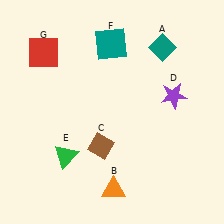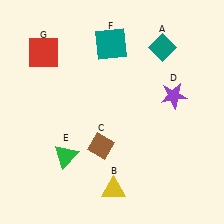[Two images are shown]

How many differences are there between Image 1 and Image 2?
There is 1 difference between the two images.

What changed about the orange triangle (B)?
In Image 1, B is orange. In Image 2, it changed to yellow.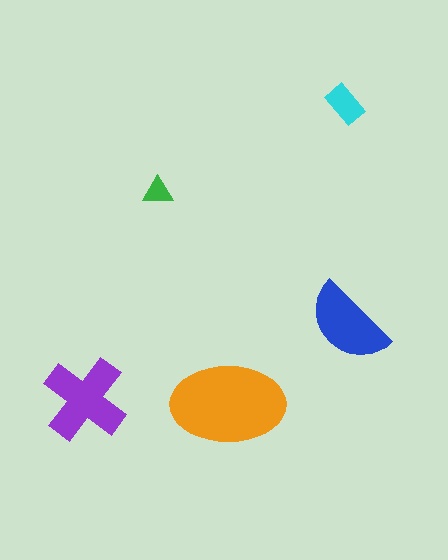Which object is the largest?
The orange ellipse.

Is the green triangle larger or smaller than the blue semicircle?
Smaller.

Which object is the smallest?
The green triangle.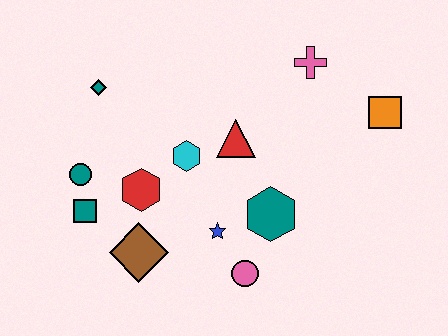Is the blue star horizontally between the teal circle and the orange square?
Yes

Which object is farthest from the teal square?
The orange square is farthest from the teal square.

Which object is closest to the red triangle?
The cyan hexagon is closest to the red triangle.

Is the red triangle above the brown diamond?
Yes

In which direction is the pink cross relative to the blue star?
The pink cross is above the blue star.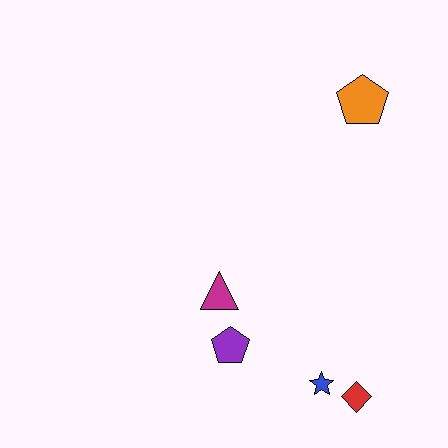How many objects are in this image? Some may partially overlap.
There are 5 objects.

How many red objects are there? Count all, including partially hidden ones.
There is 1 red object.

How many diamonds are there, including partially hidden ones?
There is 1 diamond.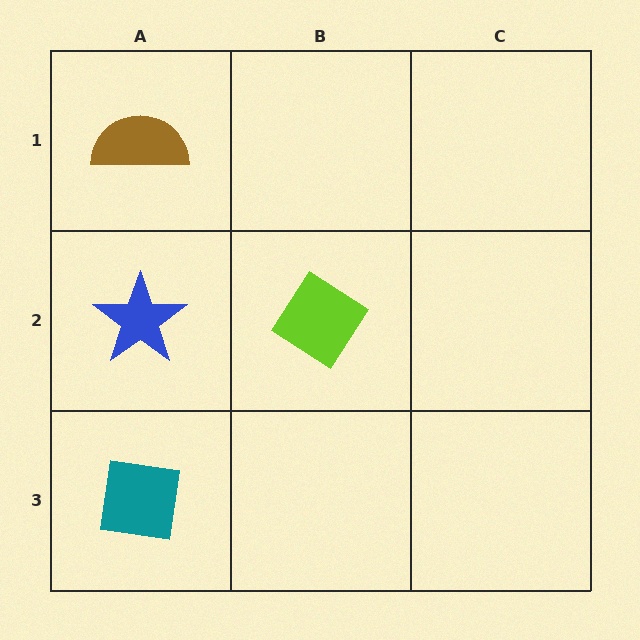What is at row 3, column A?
A teal square.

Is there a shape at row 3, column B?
No, that cell is empty.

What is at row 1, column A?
A brown semicircle.